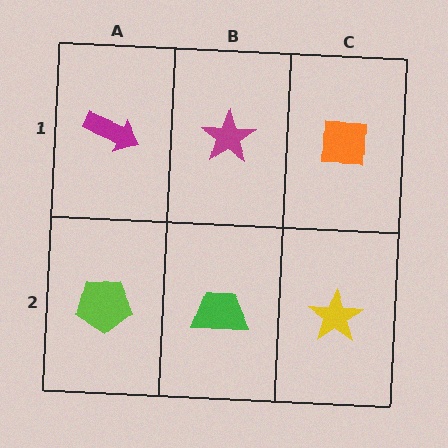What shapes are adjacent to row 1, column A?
A lime pentagon (row 2, column A), a magenta star (row 1, column B).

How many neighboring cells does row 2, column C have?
2.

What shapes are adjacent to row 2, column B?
A magenta star (row 1, column B), a lime pentagon (row 2, column A), a yellow star (row 2, column C).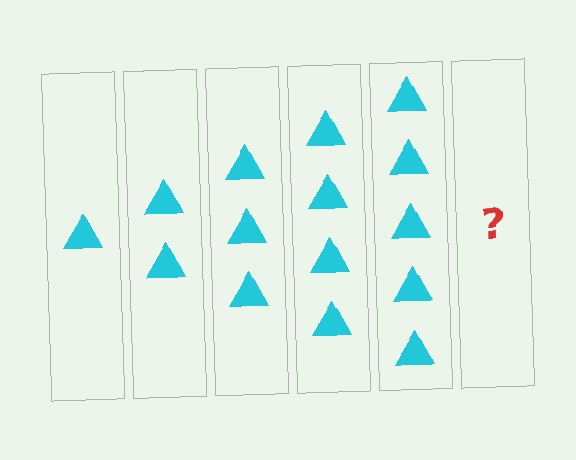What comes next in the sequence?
The next element should be 6 triangles.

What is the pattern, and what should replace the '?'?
The pattern is that each step adds one more triangle. The '?' should be 6 triangles.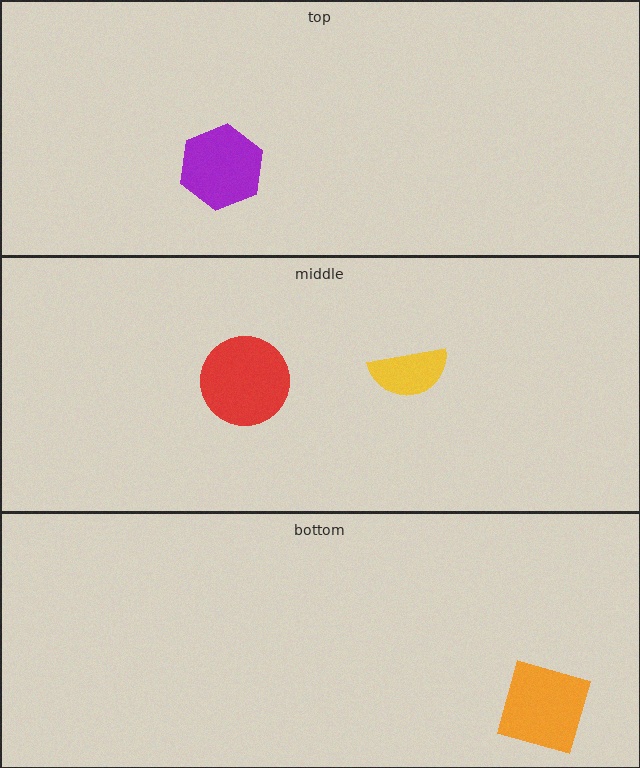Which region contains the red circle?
The middle region.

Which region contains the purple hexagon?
The top region.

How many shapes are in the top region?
1.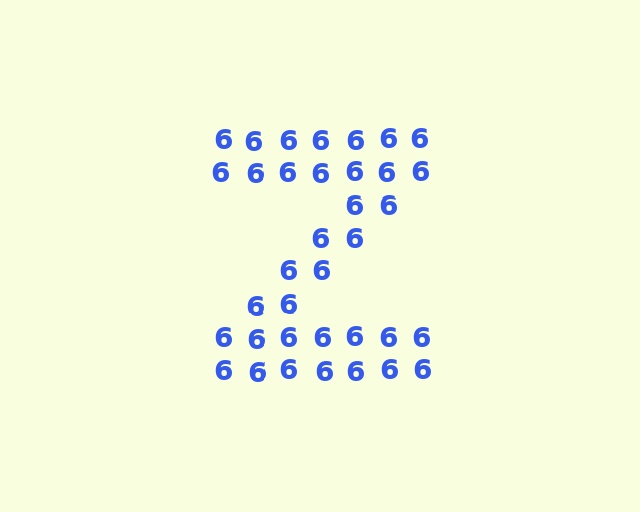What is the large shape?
The large shape is the letter Z.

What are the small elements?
The small elements are digit 6's.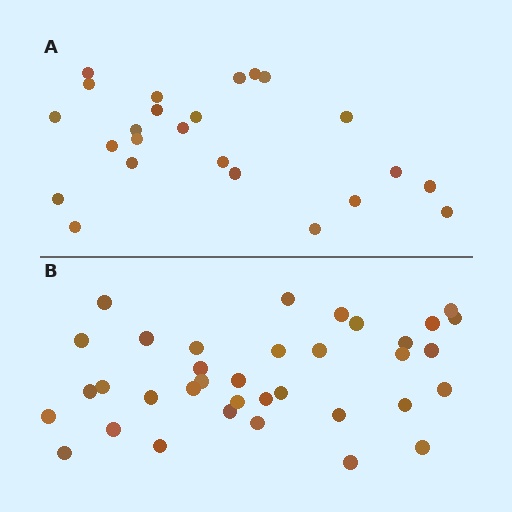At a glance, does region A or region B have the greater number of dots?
Region B (the bottom region) has more dots.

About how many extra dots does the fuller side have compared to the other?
Region B has roughly 12 or so more dots than region A.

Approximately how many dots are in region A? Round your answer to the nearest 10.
About 20 dots. (The exact count is 24, which rounds to 20.)